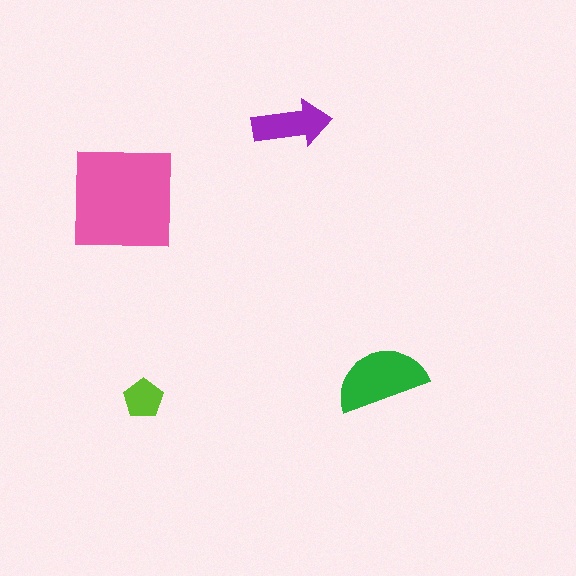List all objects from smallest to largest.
The lime pentagon, the purple arrow, the green semicircle, the pink square.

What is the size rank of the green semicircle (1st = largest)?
2nd.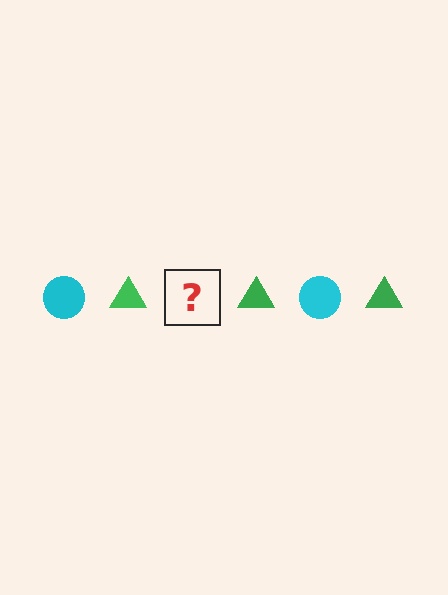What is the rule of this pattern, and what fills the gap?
The rule is that the pattern alternates between cyan circle and green triangle. The gap should be filled with a cyan circle.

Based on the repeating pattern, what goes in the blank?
The blank should be a cyan circle.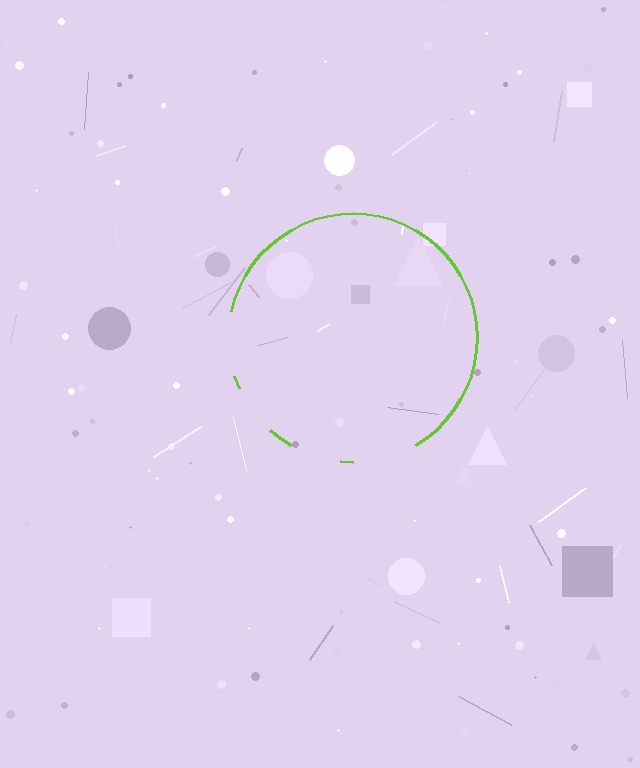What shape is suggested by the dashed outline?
The dashed outline suggests a circle.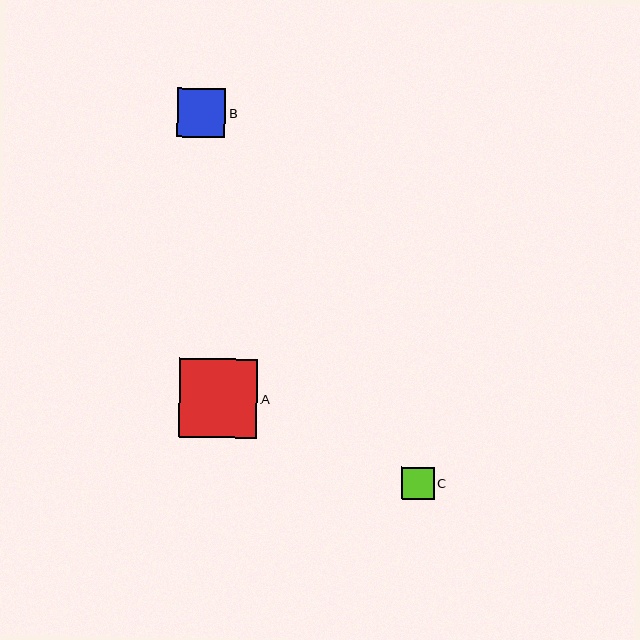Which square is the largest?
Square A is the largest with a size of approximately 79 pixels.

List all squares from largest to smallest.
From largest to smallest: A, B, C.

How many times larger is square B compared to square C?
Square B is approximately 1.5 times the size of square C.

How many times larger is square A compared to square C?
Square A is approximately 2.4 times the size of square C.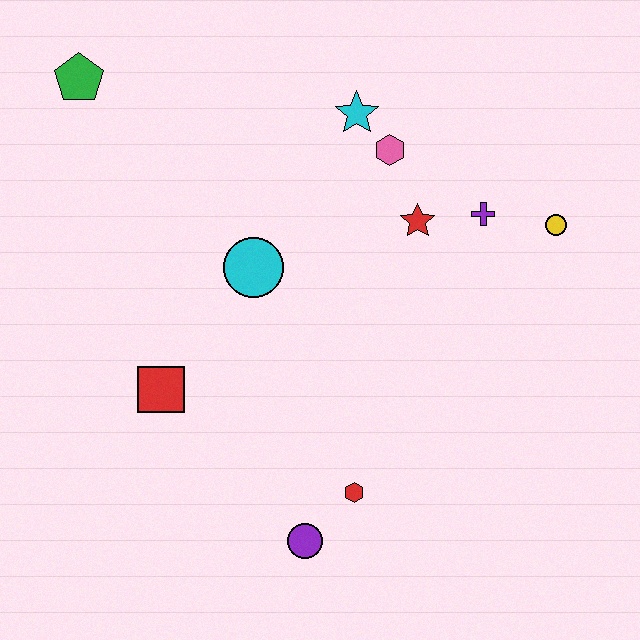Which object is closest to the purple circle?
The red hexagon is closest to the purple circle.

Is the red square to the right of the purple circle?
No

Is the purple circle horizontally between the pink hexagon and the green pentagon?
Yes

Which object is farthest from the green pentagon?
The purple circle is farthest from the green pentagon.